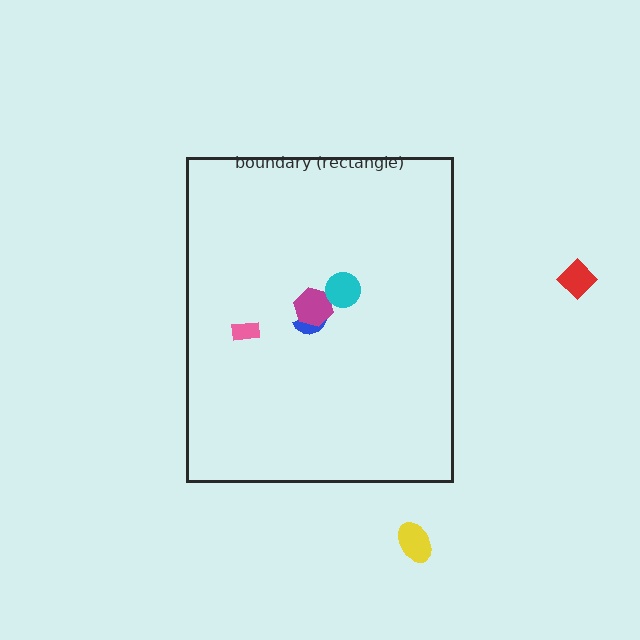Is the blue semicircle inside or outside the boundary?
Inside.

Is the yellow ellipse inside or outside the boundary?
Outside.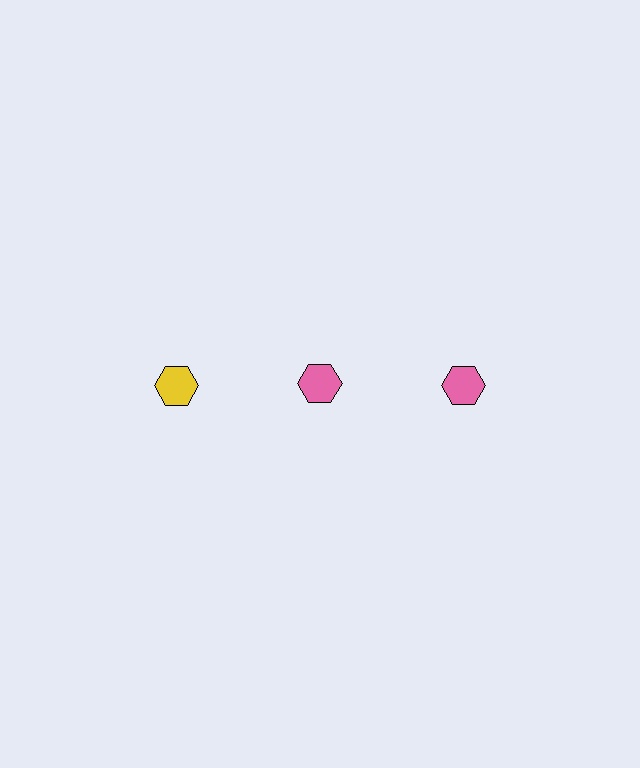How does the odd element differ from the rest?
It has a different color: yellow instead of pink.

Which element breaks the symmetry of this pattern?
The yellow hexagon in the top row, leftmost column breaks the symmetry. All other shapes are pink hexagons.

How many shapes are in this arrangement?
There are 3 shapes arranged in a grid pattern.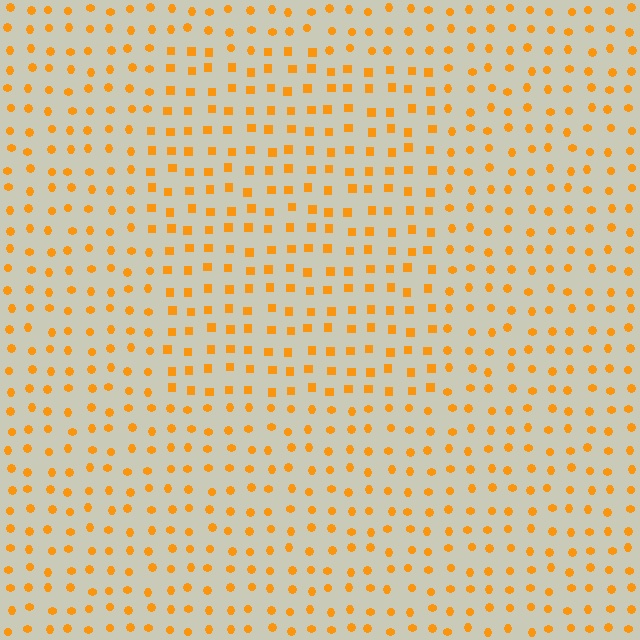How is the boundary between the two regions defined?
The boundary is defined by a change in element shape: squares inside vs. circles outside. All elements share the same color and spacing.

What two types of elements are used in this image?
The image uses squares inside the rectangle region and circles outside it.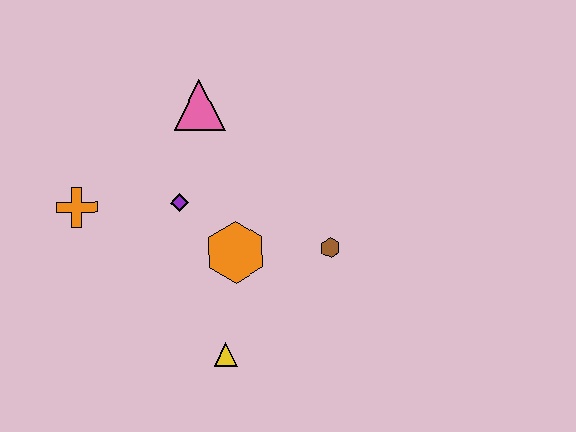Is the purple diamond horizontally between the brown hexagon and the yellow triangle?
No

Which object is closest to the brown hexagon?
The orange hexagon is closest to the brown hexagon.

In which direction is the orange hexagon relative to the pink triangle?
The orange hexagon is below the pink triangle.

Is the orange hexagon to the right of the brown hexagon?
No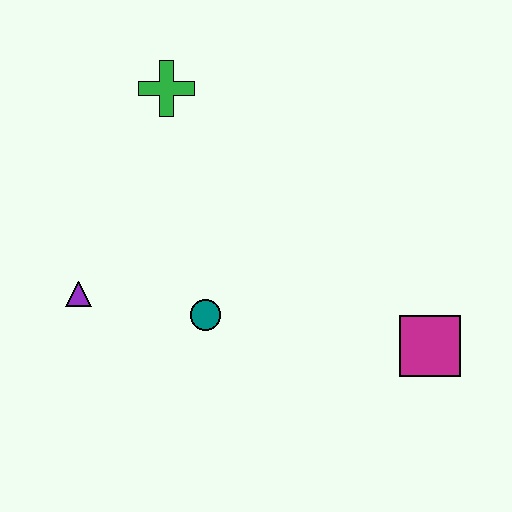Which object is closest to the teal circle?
The purple triangle is closest to the teal circle.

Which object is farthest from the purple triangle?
The magenta square is farthest from the purple triangle.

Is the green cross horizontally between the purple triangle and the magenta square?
Yes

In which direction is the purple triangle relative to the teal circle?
The purple triangle is to the left of the teal circle.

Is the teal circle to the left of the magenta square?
Yes